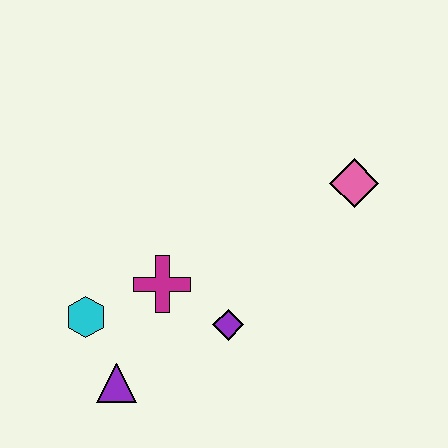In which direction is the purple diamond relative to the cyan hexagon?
The purple diamond is to the right of the cyan hexagon.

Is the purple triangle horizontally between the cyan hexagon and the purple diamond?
Yes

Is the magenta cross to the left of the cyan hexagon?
No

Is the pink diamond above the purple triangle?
Yes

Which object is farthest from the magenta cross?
The pink diamond is farthest from the magenta cross.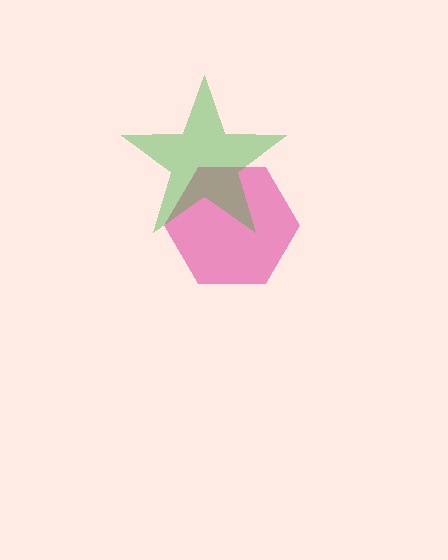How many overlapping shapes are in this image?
There are 2 overlapping shapes in the image.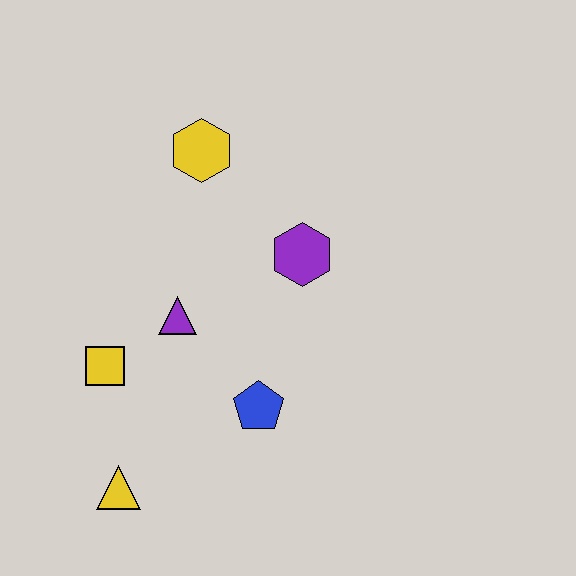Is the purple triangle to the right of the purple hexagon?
No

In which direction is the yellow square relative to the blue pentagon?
The yellow square is to the left of the blue pentagon.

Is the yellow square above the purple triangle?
No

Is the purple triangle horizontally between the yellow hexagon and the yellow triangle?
Yes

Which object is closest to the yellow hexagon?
The purple hexagon is closest to the yellow hexagon.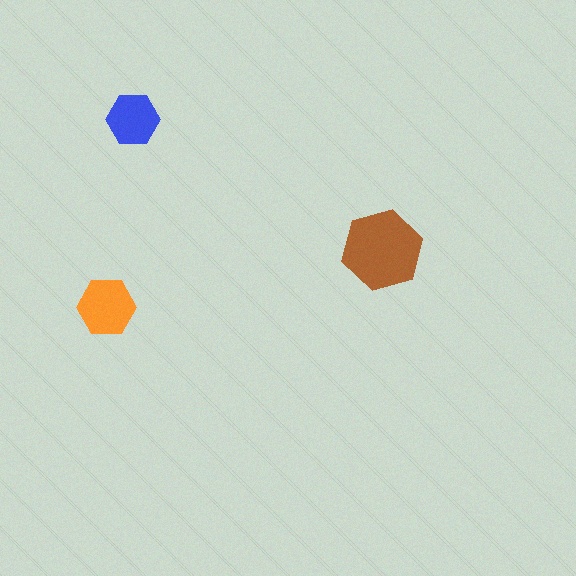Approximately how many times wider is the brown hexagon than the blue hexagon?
About 1.5 times wider.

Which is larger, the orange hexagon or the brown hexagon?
The brown one.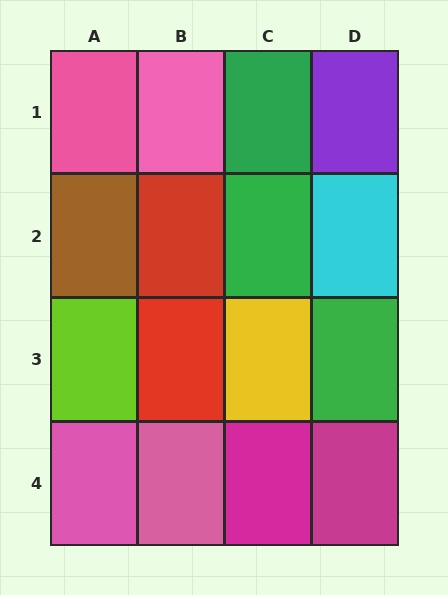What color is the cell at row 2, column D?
Cyan.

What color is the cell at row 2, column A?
Brown.